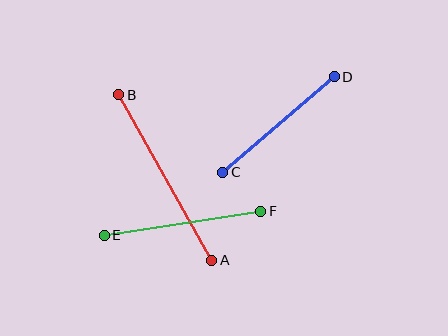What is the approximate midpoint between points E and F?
The midpoint is at approximately (182, 223) pixels.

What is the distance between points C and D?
The distance is approximately 147 pixels.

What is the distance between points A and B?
The distance is approximately 190 pixels.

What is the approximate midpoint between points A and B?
The midpoint is at approximately (165, 178) pixels.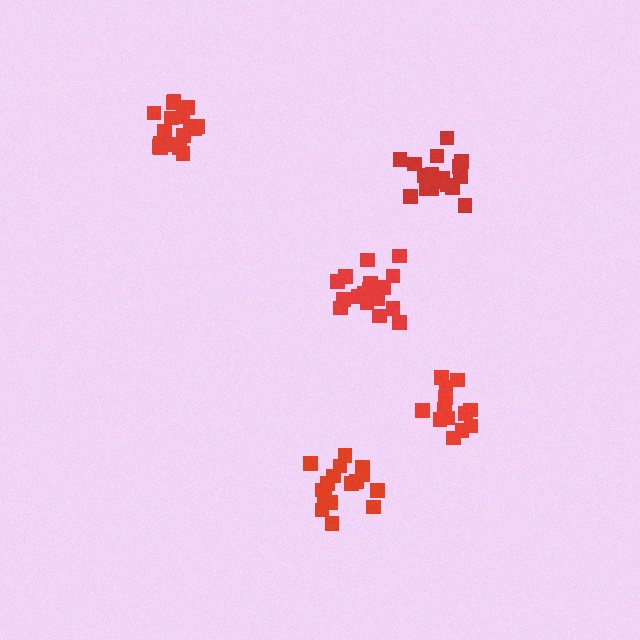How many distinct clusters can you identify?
There are 5 distinct clusters.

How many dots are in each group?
Group 1: 18 dots, Group 2: 16 dots, Group 3: 21 dots, Group 4: 18 dots, Group 5: 15 dots (88 total).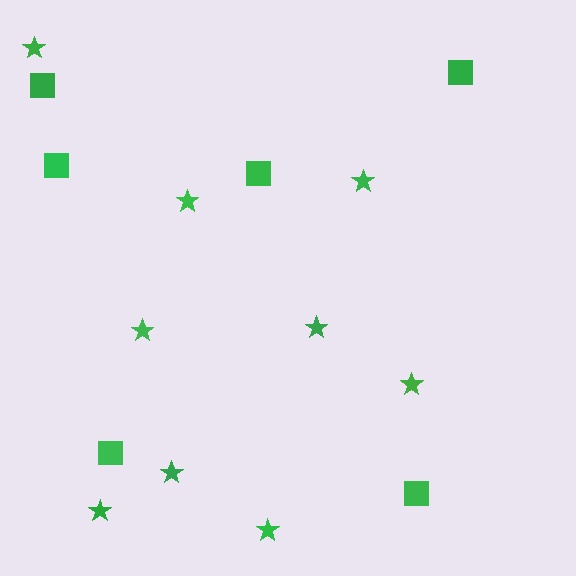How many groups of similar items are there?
There are 2 groups: one group of stars (9) and one group of squares (6).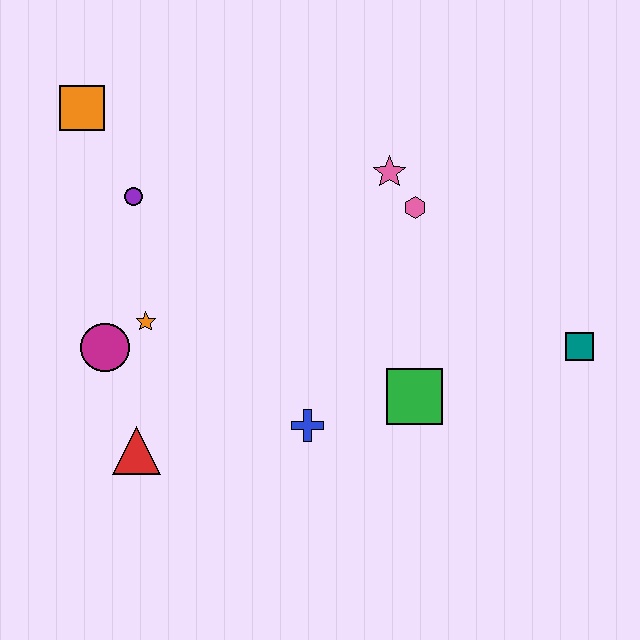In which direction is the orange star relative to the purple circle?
The orange star is below the purple circle.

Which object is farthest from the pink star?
The red triangle is farthest from the pink star.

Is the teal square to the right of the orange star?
Yes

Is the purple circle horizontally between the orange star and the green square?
No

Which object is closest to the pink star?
The pink hexagon is closest to the pink star.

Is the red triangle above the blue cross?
No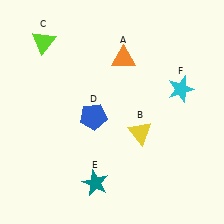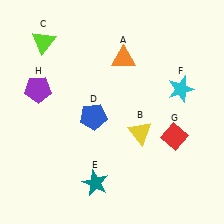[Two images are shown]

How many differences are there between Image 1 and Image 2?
There are 2 differences between the two images.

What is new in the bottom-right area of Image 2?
A red diamond (G) was added in the bottom-right area of Image 2.